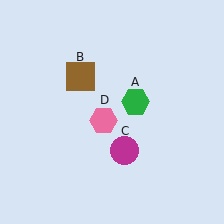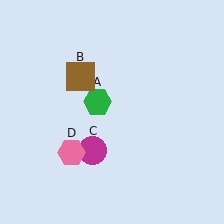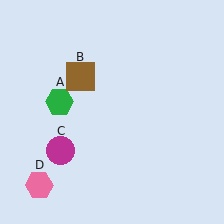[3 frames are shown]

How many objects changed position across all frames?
3 objects changed position: green hexagon (object A), magenta circle (object C), pink hexagon (object D).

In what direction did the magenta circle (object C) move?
The magenta circle (object C) moved left.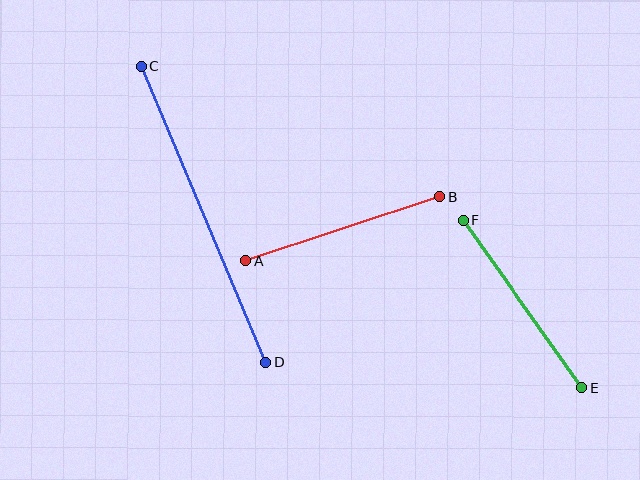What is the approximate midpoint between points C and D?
The midpoint is at approximately (204, 214) pixels.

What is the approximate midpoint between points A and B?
The midpoint is at approximately (343, 229) pixels.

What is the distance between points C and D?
The distance is approximately 321 pixels.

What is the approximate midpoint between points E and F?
The midpoint is at approximately (523, 304) pixels.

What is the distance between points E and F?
The distance is approximately 204 pixels.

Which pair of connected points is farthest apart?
Points C and D are farthest apart.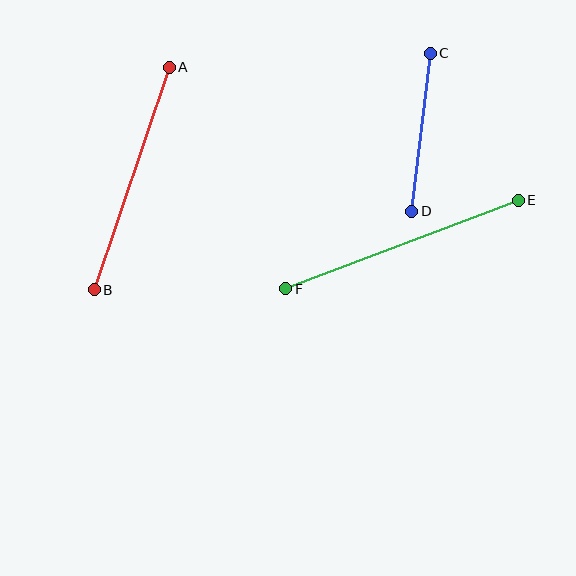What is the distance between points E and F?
The distance is approximately 249 pixels.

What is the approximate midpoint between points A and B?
The midpoint is at approximately (132, 178) pixels.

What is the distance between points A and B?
The distance is approximately 235 pixels.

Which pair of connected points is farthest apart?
Points E and F are farthest apart.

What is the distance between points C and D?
The distance is approximately 159 pixels.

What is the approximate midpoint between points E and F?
The midpoint is at approximately (402, 244) pixels.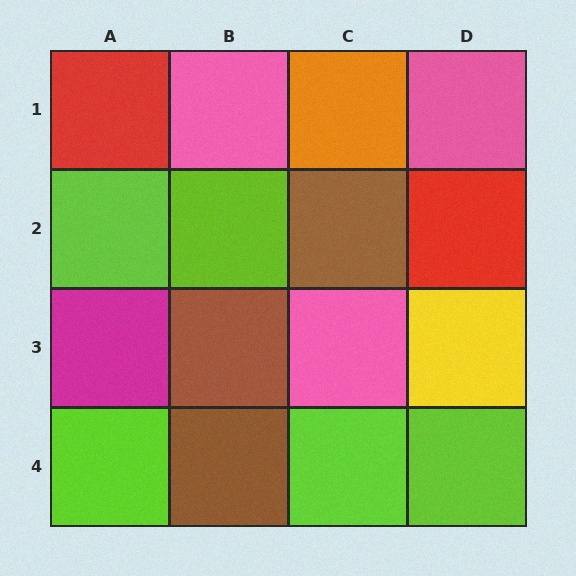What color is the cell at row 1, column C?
Orange.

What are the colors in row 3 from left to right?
Magenta, brown, pink, yellow.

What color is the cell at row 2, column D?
Red.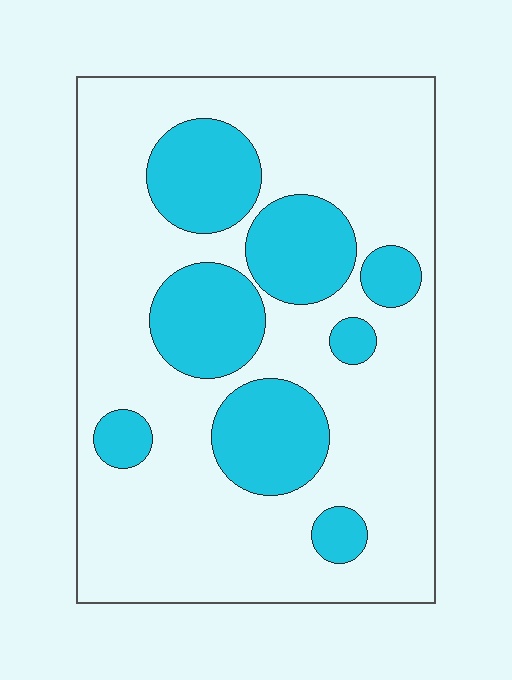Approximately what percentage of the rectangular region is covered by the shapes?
Approximately 30%.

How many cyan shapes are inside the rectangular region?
8.